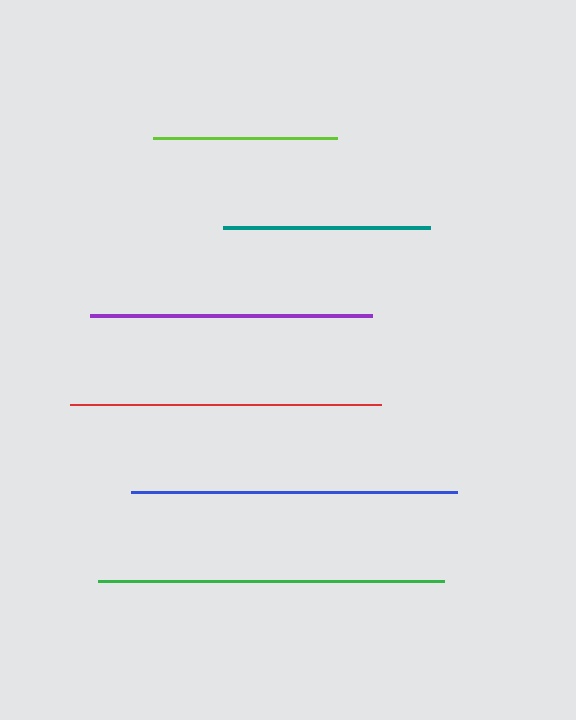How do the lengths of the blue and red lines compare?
The blue and red lines are approximately the same length.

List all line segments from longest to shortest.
From longest to shortest: green, blue, red, purple, teal, lime.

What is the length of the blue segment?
The blue segment is approximately 326 pixels long.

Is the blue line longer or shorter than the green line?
The green line is longer than the blue line.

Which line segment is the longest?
The green line is the longest at approximately 345 pixels.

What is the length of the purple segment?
The purple segment is approximately 281 pixels long.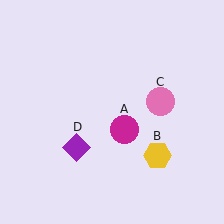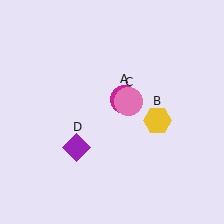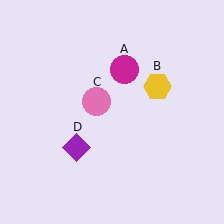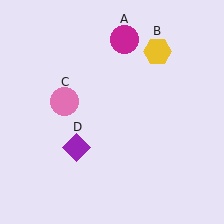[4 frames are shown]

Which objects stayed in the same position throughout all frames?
Purple diamond (object D) remained stationary.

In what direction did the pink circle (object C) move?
The pink circle (object C) moved left.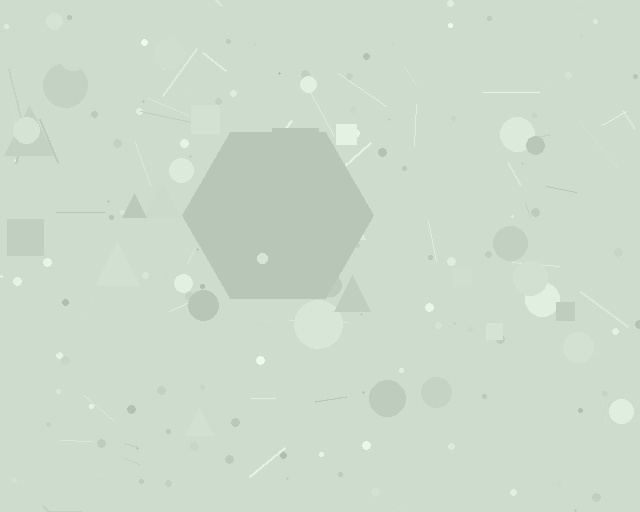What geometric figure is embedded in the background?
A hexagon is embedded in the background.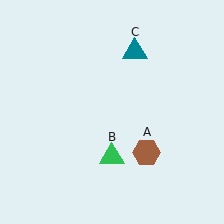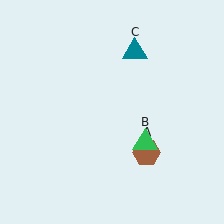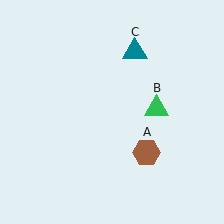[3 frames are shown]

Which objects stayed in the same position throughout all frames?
Brown hexagon (object A) and teal triangle (object C) remained stationary.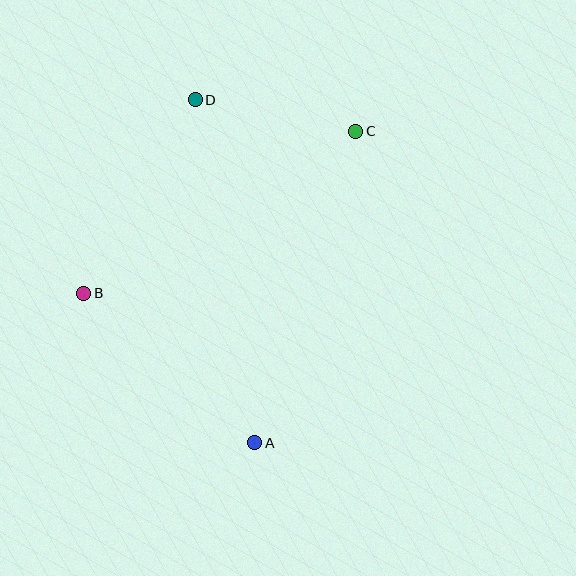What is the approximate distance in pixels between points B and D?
The distance between B and D is approximately 223 pixels.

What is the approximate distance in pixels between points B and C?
The distance between B and C is approximately 316 pixels.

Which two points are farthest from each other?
Points A and D are farthest from each other.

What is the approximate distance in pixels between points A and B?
The distance between A and B is approximately 227 pixels.